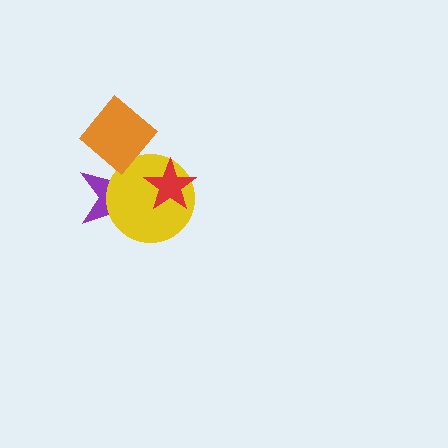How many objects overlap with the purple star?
3 objects overlap with the purple star.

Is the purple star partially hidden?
Yes, it is partially covered by another shape.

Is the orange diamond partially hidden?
No, no other shape covers it.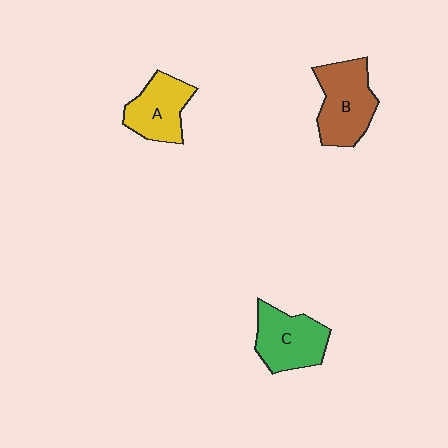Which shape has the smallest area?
Shape A (yellow).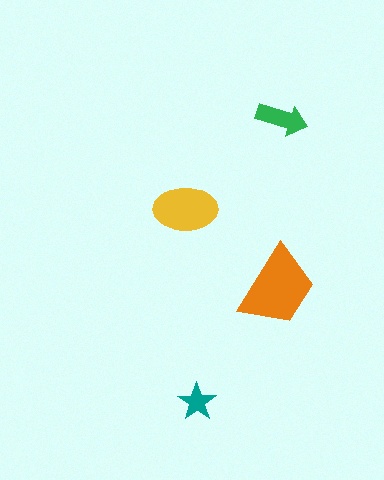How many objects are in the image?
There are 4 objects in the image.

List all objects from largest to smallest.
The orange trapezoid, the yellow ellipse, the green arrow, the teal star.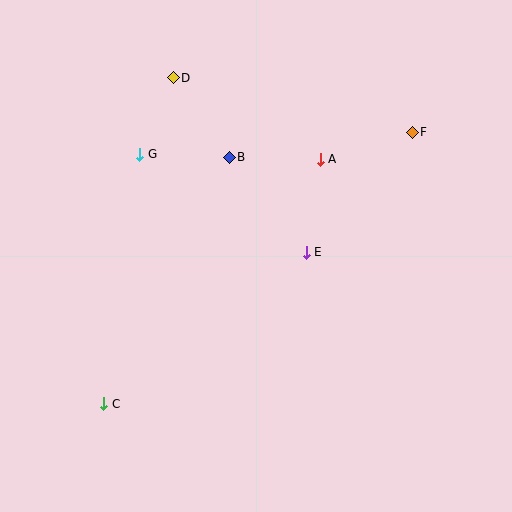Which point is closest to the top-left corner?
Point D is closest to the top-left corner.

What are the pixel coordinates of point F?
Point F is at (412, 133).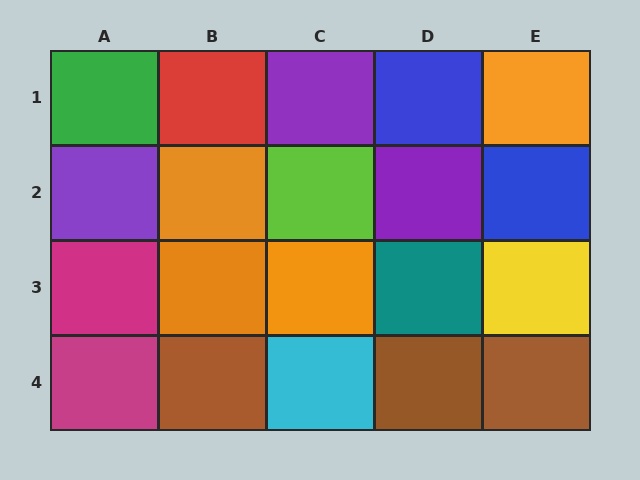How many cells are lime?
1 cell is lime.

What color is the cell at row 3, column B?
Orange.